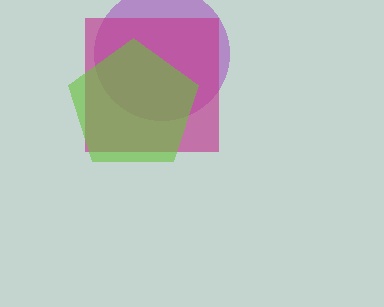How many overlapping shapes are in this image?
There are 3 overlapping shapes in the image.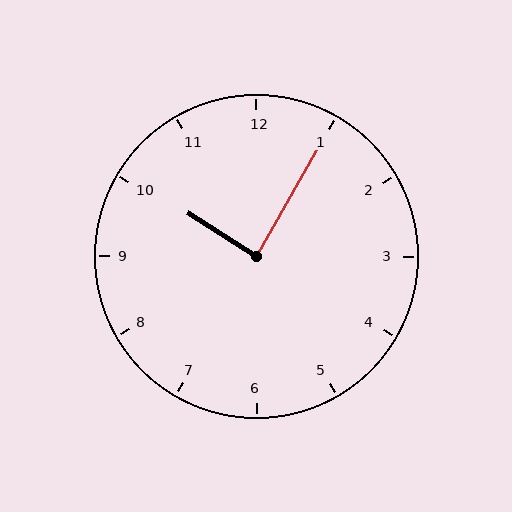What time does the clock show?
10:05.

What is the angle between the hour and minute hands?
Approximately 88 degrees.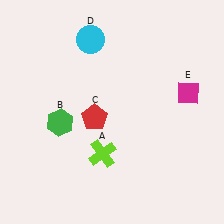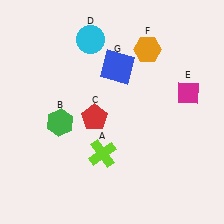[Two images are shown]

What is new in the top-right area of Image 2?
An orange hexagon (F) was added in the top-right area of Image 2.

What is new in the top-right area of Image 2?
A blue square (G) was added in the top-right area of Image 2.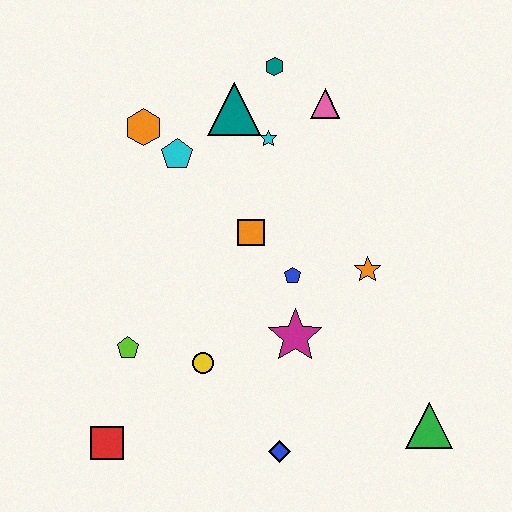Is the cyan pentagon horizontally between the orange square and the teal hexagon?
No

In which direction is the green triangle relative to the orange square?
The green triangle is below the orange square.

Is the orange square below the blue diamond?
No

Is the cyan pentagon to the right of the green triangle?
No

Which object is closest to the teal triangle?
The cyan star is closest to the teal triangle.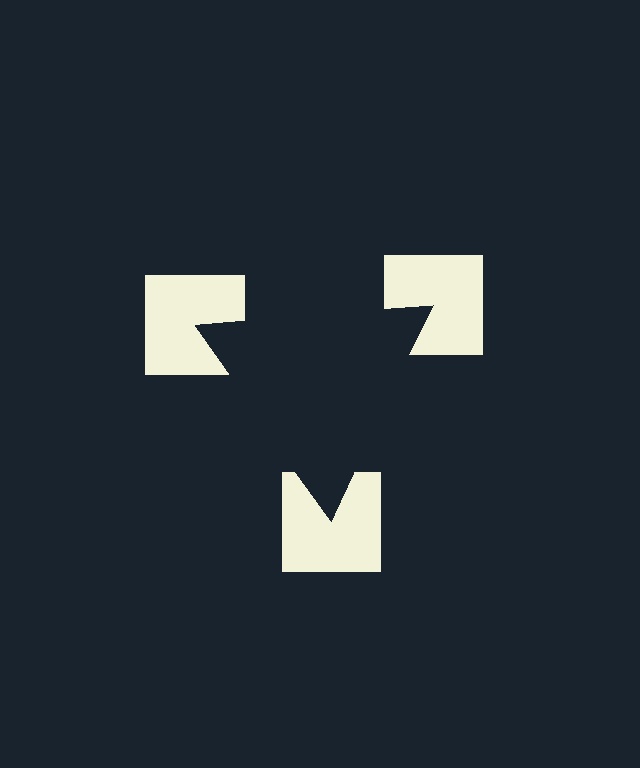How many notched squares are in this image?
There are 3 — one at each vertex of the illusory triangle.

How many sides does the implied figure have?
3 sides.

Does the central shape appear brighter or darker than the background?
It typically appears slightly darker than the background, even though no actual brightness change is drawn.